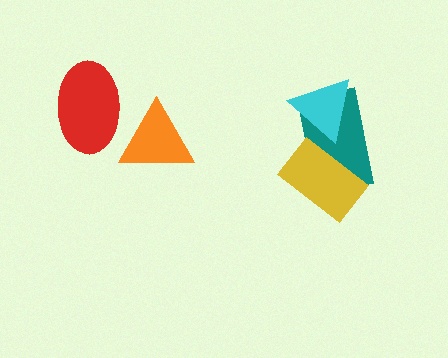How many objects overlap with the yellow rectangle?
1 object overlaps with the yellow rectangle.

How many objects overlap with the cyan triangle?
1 object overlaps with the cyan triangle.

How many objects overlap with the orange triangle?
1 object overlaps with the orange triangle.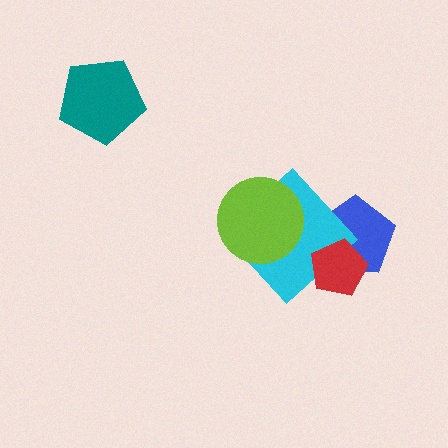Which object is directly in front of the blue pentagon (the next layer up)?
The cyan diamond is directly in front of the blue pentagon.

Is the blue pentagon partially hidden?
Yes, it is partially covered by another shape.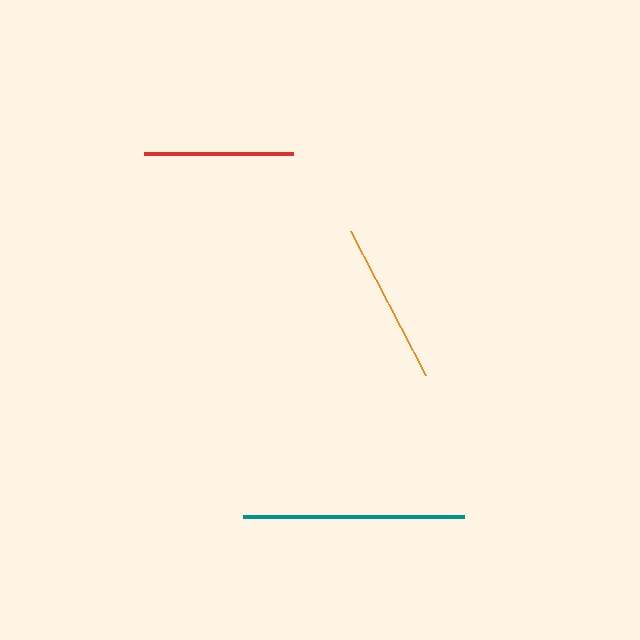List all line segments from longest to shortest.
From longest to shortest: teal, orange, red.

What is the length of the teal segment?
The teal segment is approximately 221 pixels long.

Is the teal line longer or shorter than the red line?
The teal line is longer than the red line.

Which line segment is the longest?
The teal line is the longest at approximately 221 pixels.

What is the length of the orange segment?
The orange segment is approximately 162 pixels long.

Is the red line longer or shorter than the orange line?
The orange line is longer than the red line.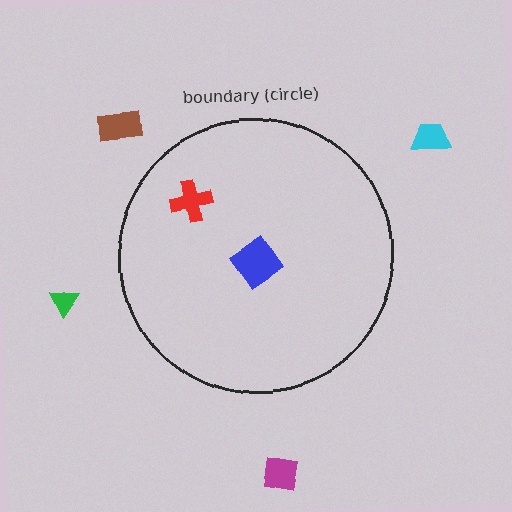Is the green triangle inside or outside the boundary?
Outside.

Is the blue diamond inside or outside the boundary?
Inside.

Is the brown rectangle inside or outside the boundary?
Outside.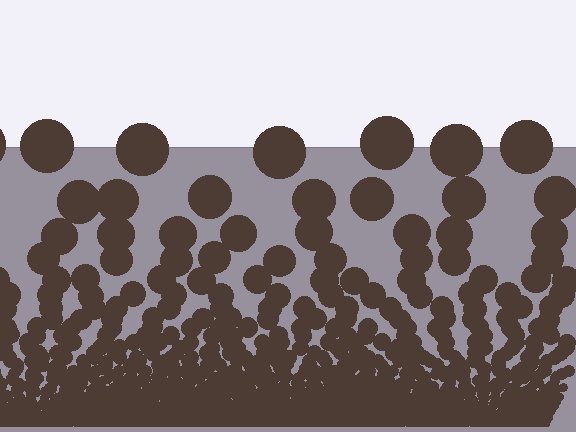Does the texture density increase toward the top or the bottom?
Density increases toward the bottom.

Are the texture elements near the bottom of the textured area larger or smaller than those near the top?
Smaller. The gradient is inverted — elements near the bottom are smaller and denser.